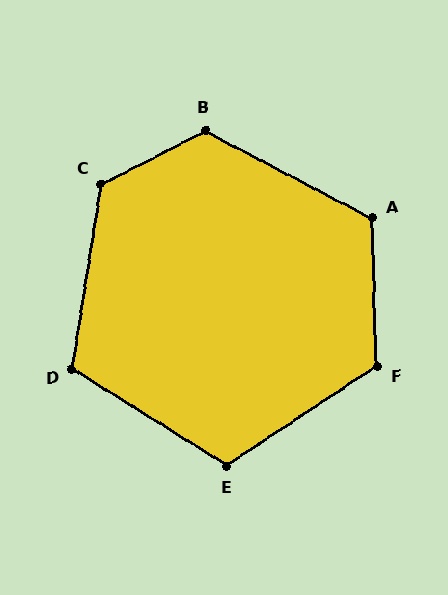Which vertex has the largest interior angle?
C, at approximately 126 degrees.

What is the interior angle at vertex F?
Approximately 121 degrees (obtuse).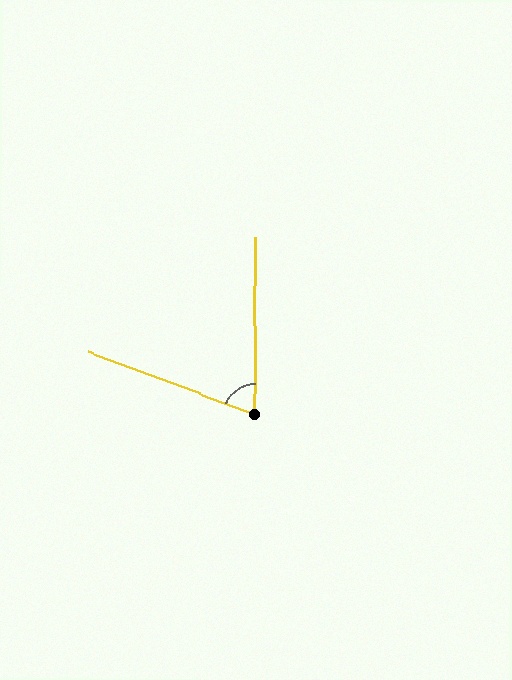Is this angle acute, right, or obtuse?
It is acute.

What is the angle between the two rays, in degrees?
Approximately 70 degrees.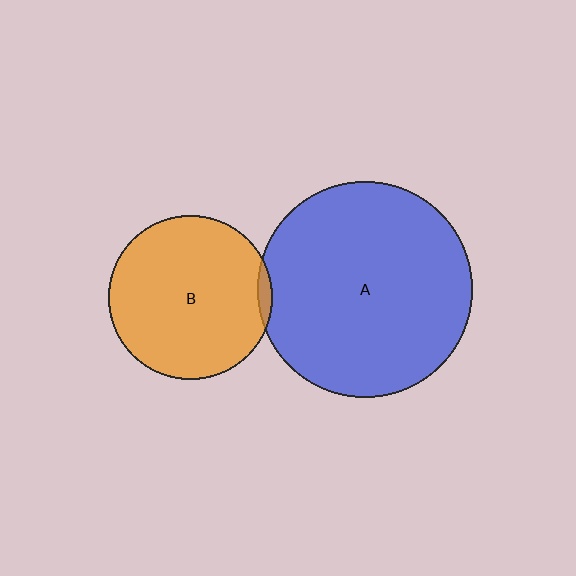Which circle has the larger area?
Circle A (blue).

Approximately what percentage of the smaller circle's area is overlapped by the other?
Approximately 5%.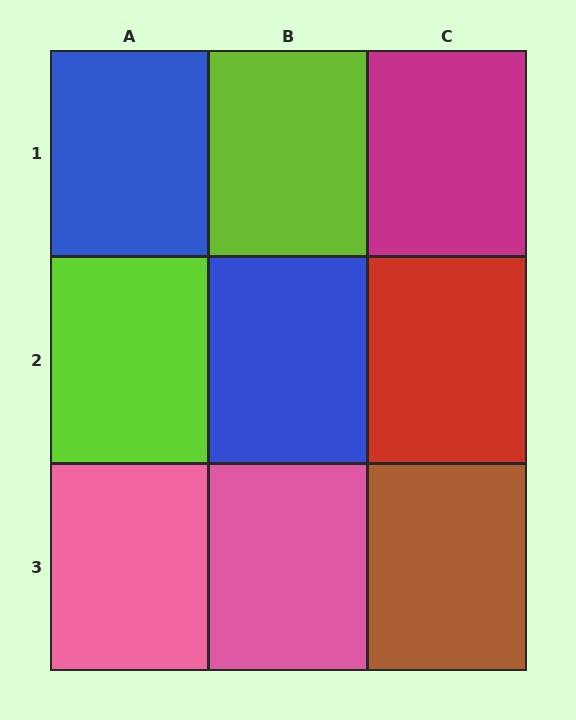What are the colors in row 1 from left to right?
Blue, lime, magenta.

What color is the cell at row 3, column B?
Pink.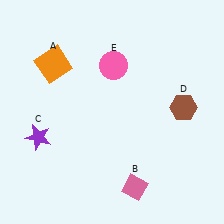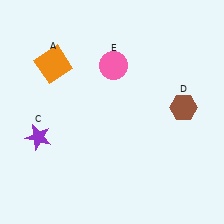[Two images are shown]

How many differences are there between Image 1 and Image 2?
There is 1 difference between the two images.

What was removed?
The pink diamond (B) was removed in Image 2.